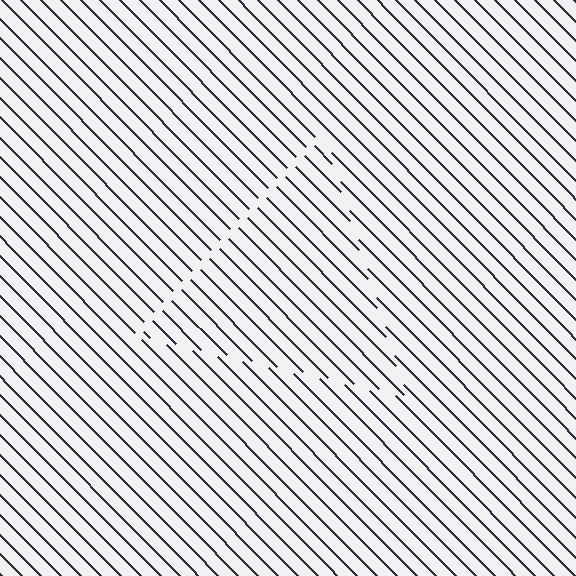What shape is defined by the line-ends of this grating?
An illusory triangle. The interior of the shape contains the same grating, shifted by half a period — the contour is defined by the phase discontinuity where line-ends from the inner and outer gratings abut.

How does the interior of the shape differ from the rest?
The interior of the shape contains the same grating, shifted by half a period — the contour is defined by the phase discontinuity where line-ends from the inner and outer gratings abut.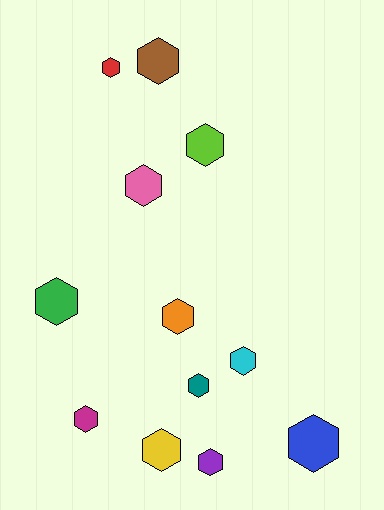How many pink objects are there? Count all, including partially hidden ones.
There is 1 pink object.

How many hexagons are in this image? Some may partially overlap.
There are 12 hexagons.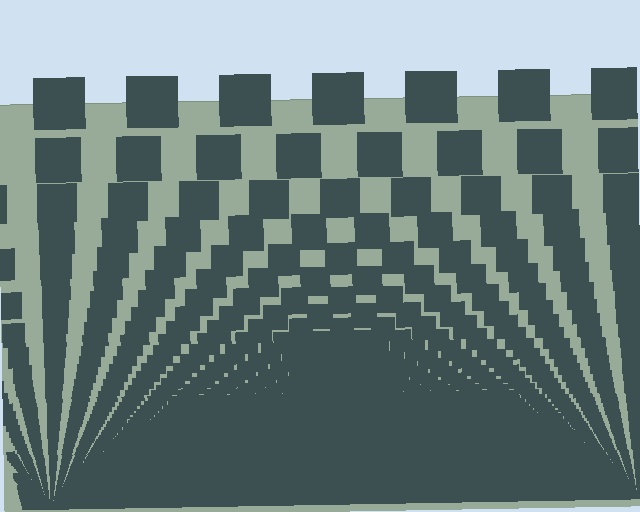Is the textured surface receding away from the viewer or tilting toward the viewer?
The surface appears to tilt toward the viewer. Texture elements get larger and sparser toward the top.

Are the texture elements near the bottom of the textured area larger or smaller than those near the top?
Smaller. The gradient is inverted — elements near the bottom are smaller and denser.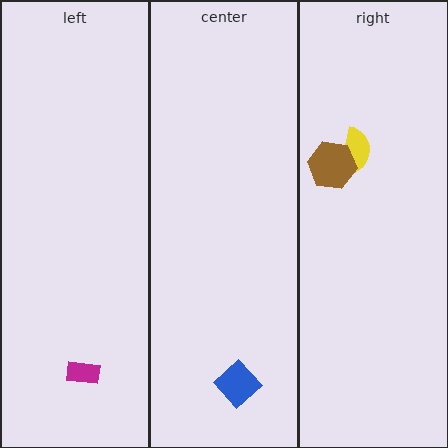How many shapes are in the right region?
2.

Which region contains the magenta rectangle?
The left region.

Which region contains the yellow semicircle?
The right region.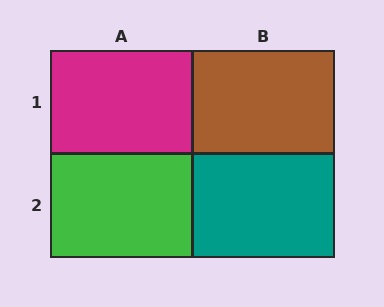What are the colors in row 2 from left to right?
Green, teal.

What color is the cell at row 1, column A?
Magenta.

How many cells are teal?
1 cell is teal.